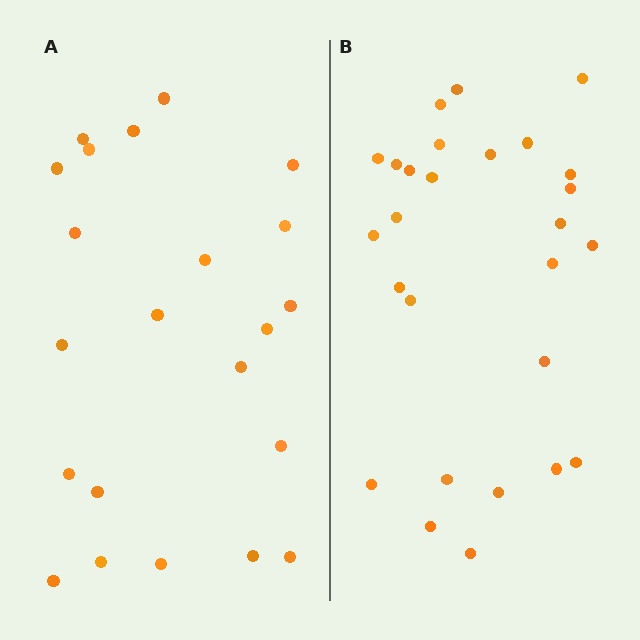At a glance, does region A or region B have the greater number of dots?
Region B (the right region) has more dots.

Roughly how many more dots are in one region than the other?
Region B has about 5 more dots than region A.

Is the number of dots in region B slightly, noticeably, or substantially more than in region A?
Region B has only slightly more — the two regions are fairly close. The ratio is roughly 1.2 to 1.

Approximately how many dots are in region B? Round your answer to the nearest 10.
About 30 dots. (The exact count is 27, which rounds to 30.)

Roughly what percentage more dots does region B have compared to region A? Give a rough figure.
About 25% more.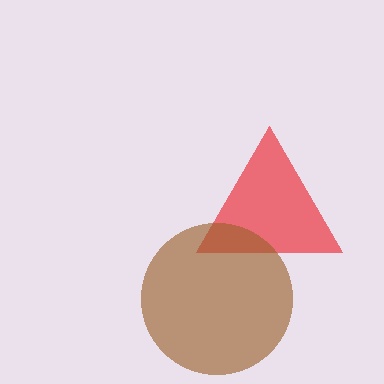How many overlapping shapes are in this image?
There are 2 overlapping shapes in the image.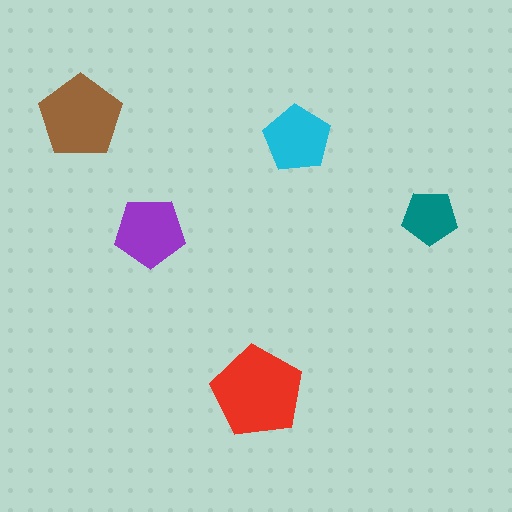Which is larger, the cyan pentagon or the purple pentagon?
The purple one.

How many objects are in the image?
There are 5 objects in the image.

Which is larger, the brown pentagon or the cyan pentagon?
The brown one.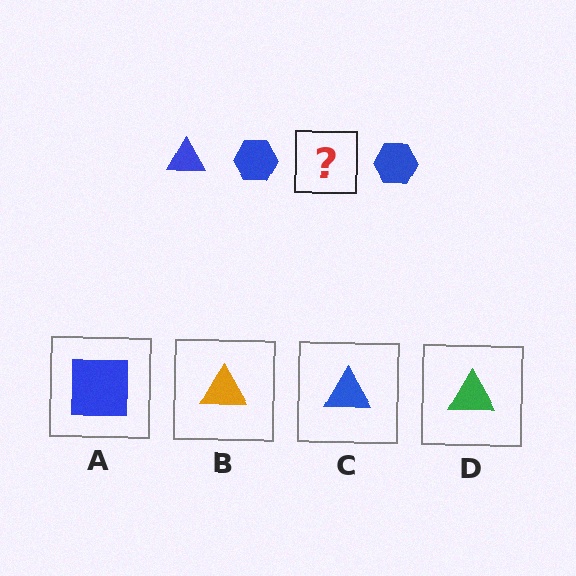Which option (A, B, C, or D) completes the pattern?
C.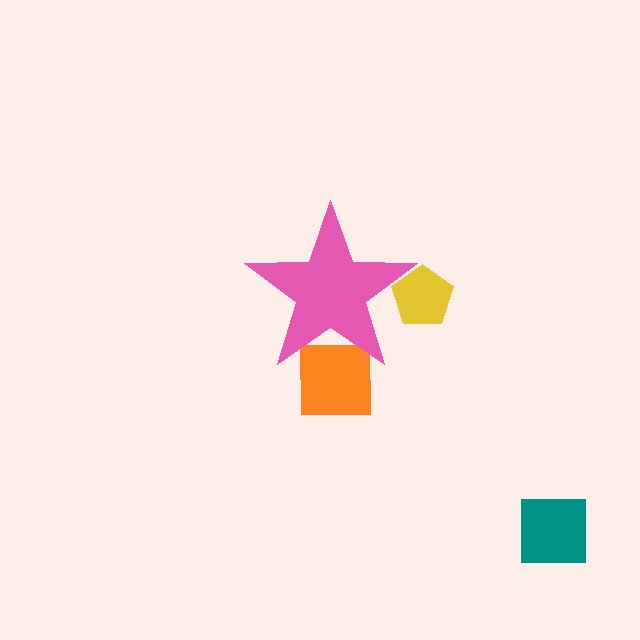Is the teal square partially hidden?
No, the teal square is fully visible.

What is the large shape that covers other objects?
A pink star.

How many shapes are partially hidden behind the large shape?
2 shapes are partially hidden.